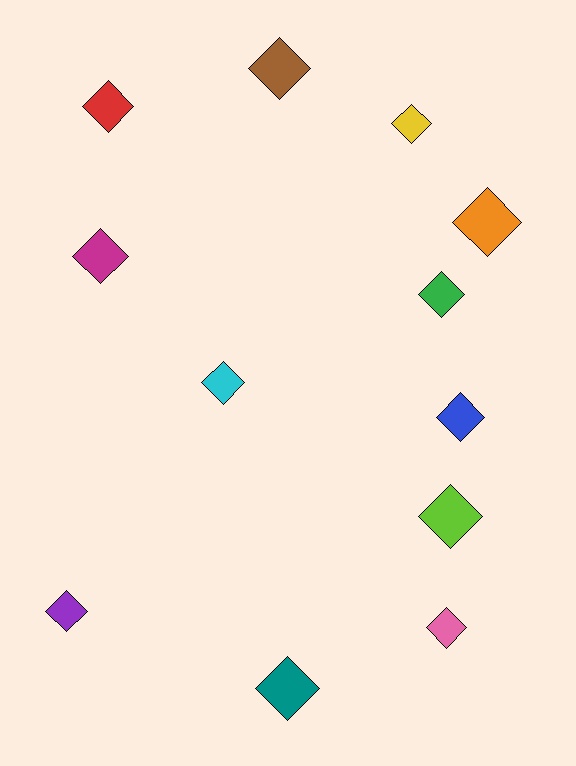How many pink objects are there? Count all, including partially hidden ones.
There is 1 pink object.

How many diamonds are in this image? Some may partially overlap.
There are 12 diamonds.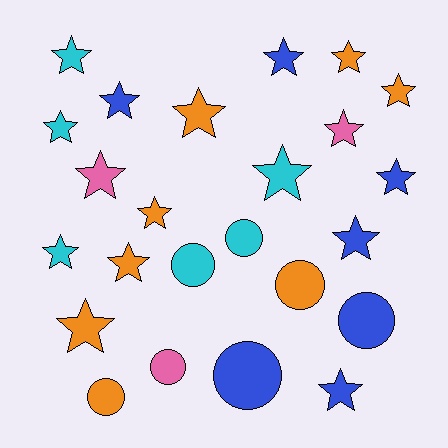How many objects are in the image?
There are 24 objects.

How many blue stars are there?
There are 5 blue stars.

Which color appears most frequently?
Orange, with 8 objects.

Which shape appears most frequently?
Star, with 17 objects.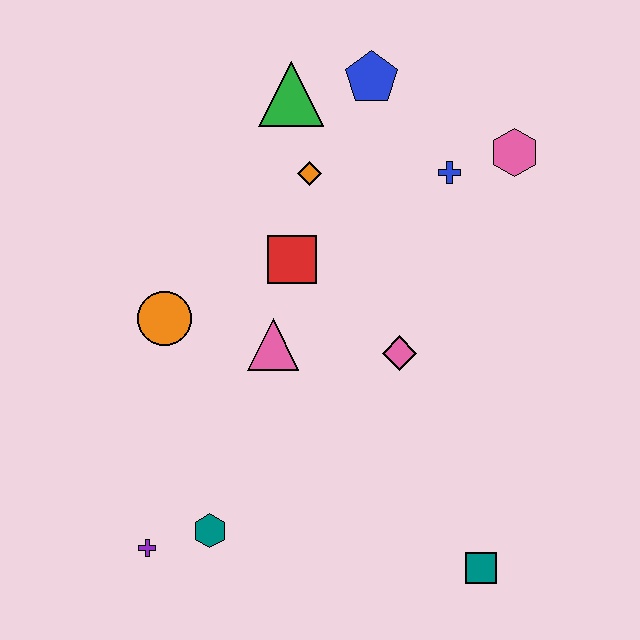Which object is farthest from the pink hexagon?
The purple cross is farthest from the pink hexagon.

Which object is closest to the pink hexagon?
The blue cross is closest to the pink hexagon.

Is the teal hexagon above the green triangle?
No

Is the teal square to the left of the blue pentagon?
No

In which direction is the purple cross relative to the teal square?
The purple cross is to the left of the teal square.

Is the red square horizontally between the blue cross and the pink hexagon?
No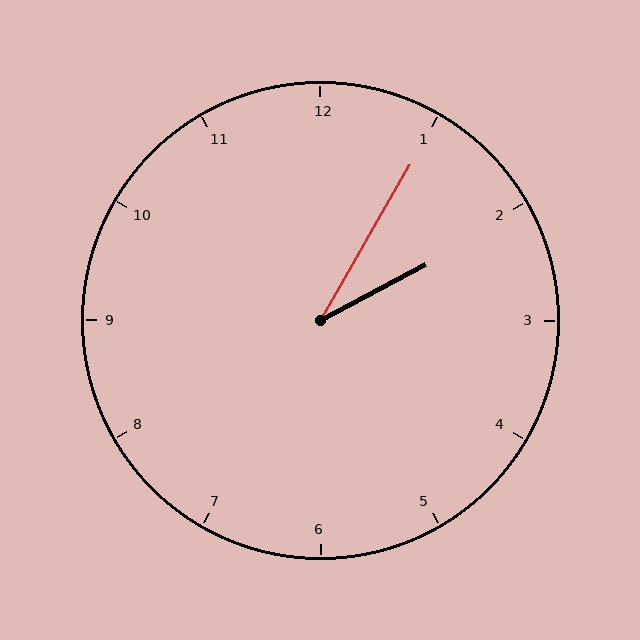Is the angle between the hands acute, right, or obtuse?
It is acute.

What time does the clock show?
2:05.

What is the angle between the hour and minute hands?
Approximately 32 degrees.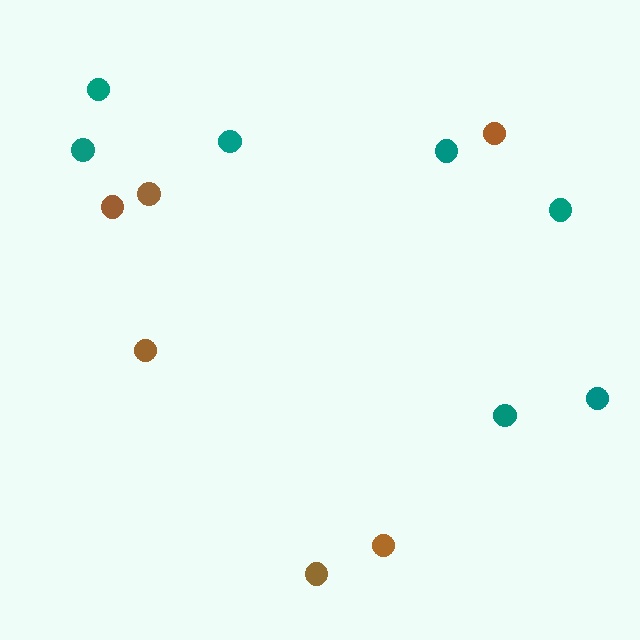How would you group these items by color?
There are 2 groups: one group of teal circles (7) and one group of brown circles (6).